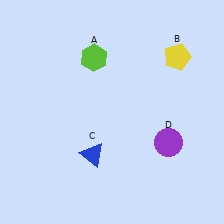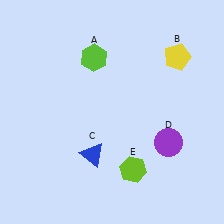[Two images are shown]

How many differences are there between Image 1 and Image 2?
There is 1 difference between the two images.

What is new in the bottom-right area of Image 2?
A lime hexagon (E) was added in the bottom-right area of Image 2.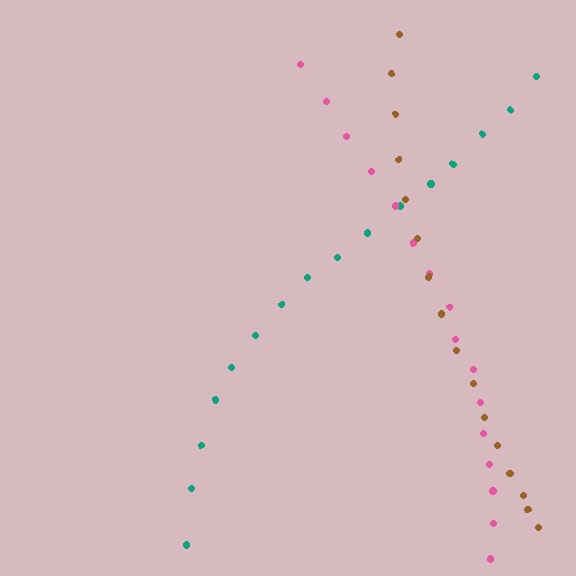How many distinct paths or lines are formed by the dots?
There are 3 distinct paths.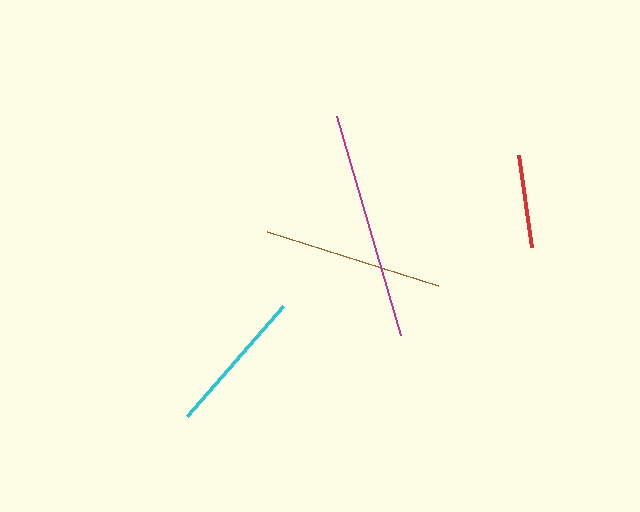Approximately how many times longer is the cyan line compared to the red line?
The cyan line is approximately 1.6 times the length of the red line.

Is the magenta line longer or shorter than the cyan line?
The magenta line is longer than the cyan line.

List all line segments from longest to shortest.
From longest to shortest: magenta, brown, cyan, red.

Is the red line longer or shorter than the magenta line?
The magenta line is longer than the red line.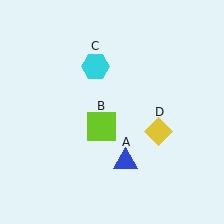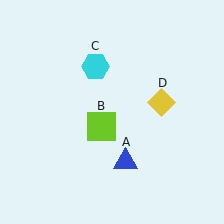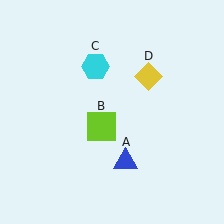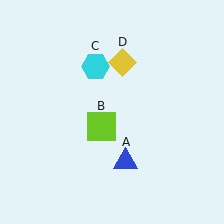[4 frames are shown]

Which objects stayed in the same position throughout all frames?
Blue triangle (object A) and lime square (object B) and cyan hexagon (object C) remained stationary.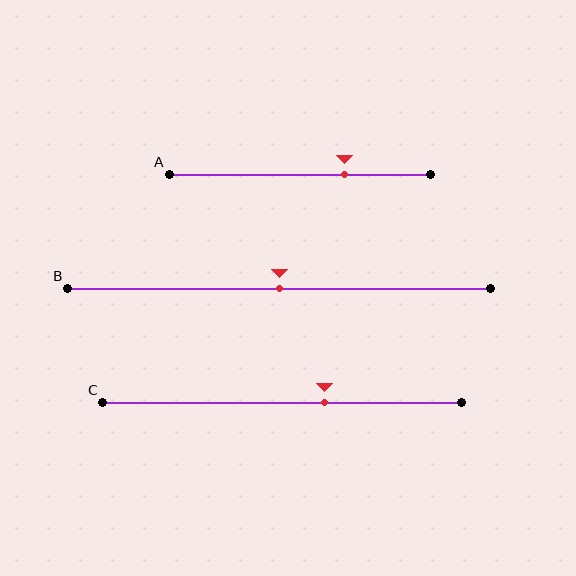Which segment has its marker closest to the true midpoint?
Segment B has its marker closest to the true midpoint.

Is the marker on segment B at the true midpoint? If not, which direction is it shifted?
Yes, the marker on segment B is at the true midpoint.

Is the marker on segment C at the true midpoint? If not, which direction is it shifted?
No, the marker on segment C is shifted to the right by about 12% of the segment length.